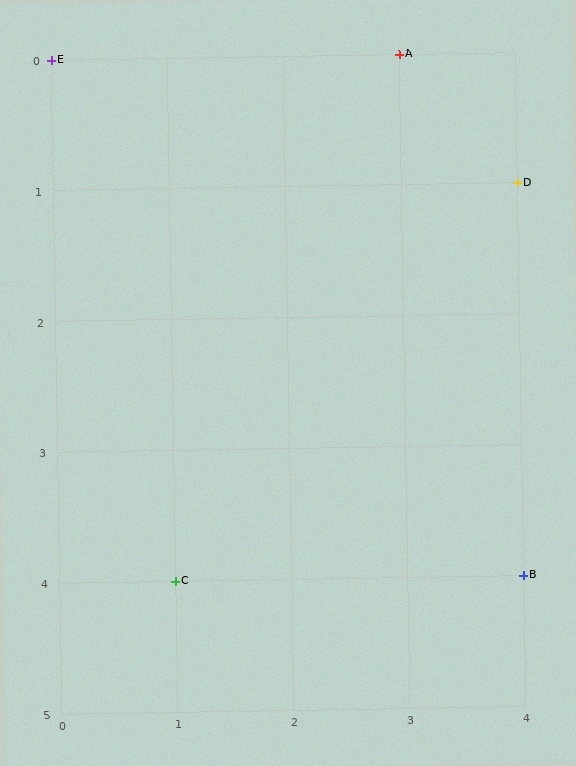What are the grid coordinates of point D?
Point D is at grid coordinates (4, 1).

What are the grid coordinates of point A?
Point A is at grid coordinates (3, 0).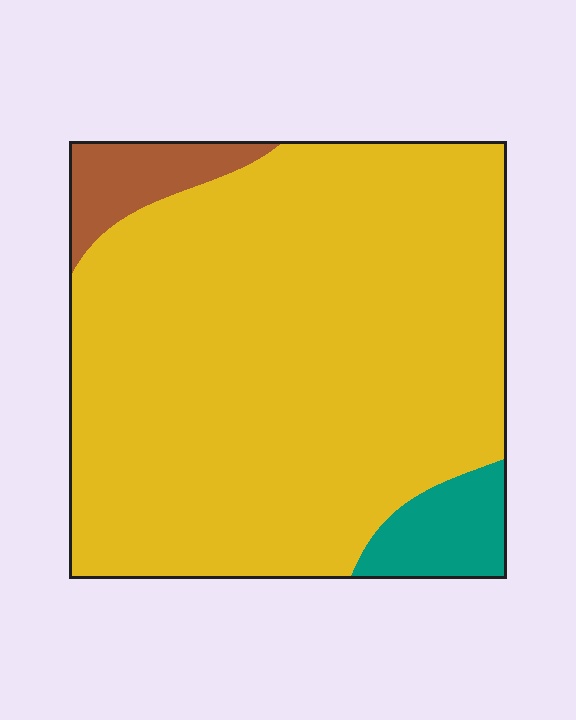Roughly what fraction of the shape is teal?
Teal covers 7% of the shape.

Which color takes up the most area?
Yellow, at roughly 85%.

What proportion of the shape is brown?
Brown takes up about one tenth (1/10) of the shape.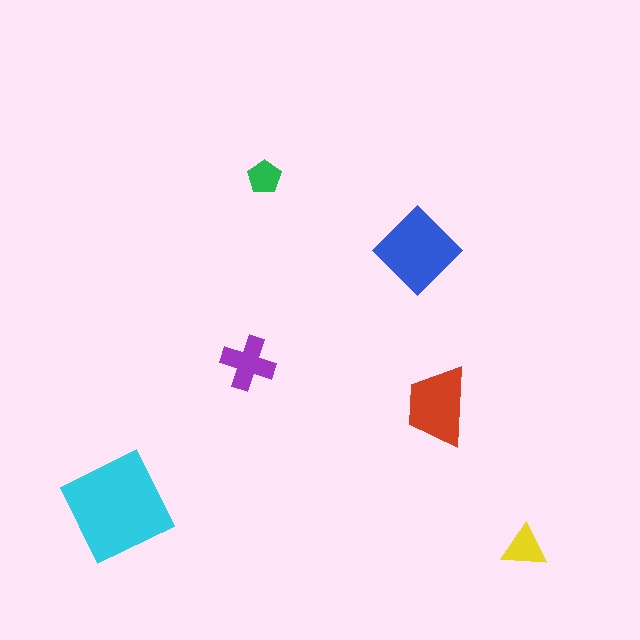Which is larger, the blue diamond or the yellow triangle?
The blue diamond.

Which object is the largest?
The cyan square.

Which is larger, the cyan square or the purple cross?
The cyan square.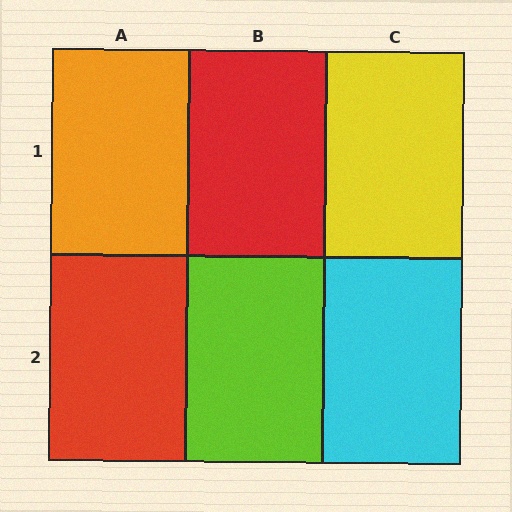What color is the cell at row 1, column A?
Orange.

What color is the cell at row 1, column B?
Red.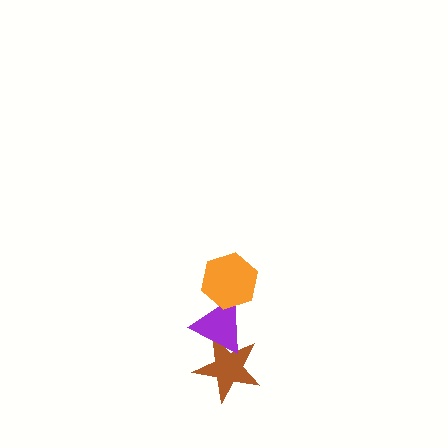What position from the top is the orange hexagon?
The orange hexagon is 1st from the top.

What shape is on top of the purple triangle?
The orange hexagon is on top of the purple triangle.